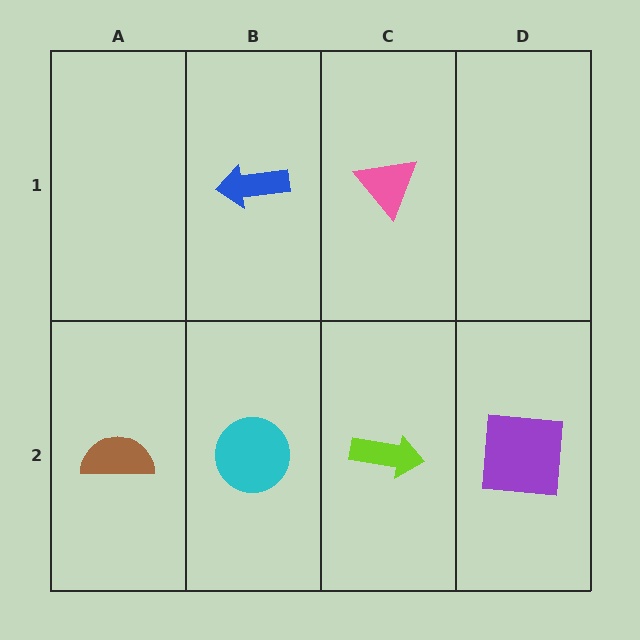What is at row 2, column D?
A purple square.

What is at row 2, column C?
A lime arrow.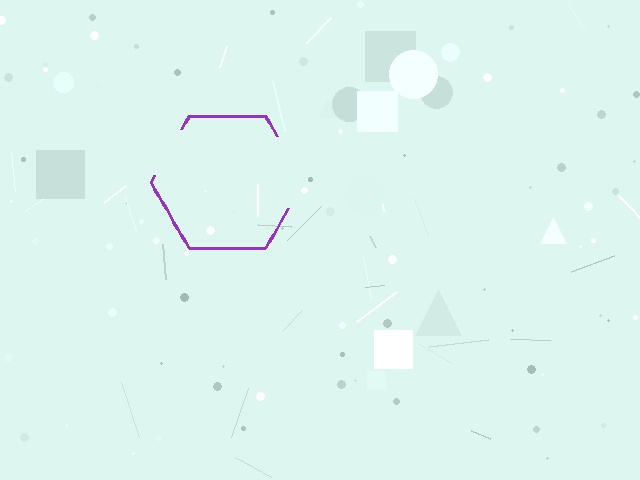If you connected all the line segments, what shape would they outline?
They would outline a hexagon.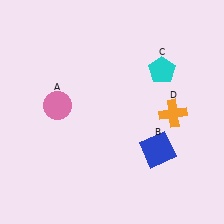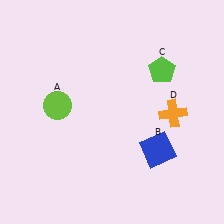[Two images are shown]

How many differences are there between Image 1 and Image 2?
There are 2 differences between the two images.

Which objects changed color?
A changed from pink to lime. C changed from cyan to lime.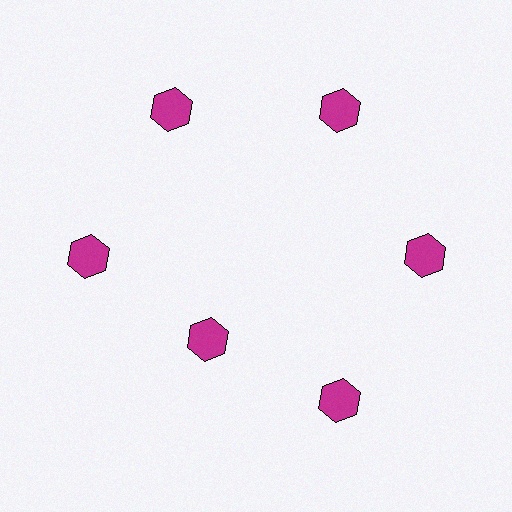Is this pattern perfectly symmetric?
No. The 6 magenta hexagons are arranged in a ring, but one element near the 7 o'clock position is pulled inward toward the center, breaking the 6-fold rotational symmetry.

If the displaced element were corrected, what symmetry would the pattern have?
It would have 6-fold rotational symmetry — the pattern would map onto itself every 60 degrees.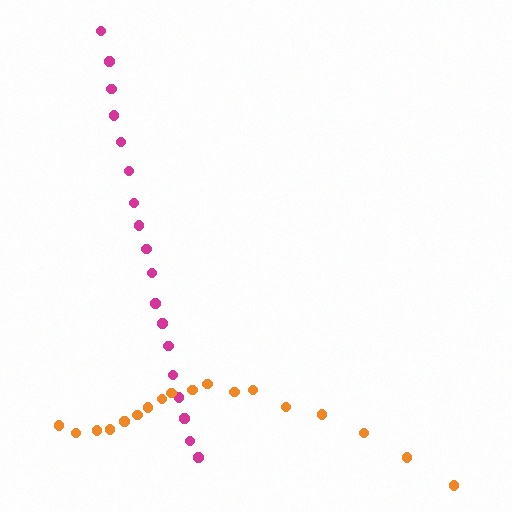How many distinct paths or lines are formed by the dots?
There are 2 distinct paths.